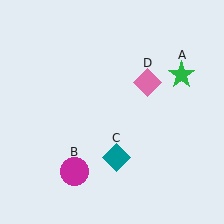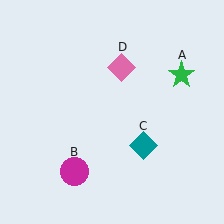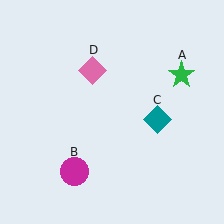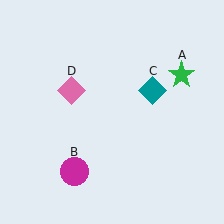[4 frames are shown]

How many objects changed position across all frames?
2 objects changed position: teal diamond (object C), pink diamond (object D).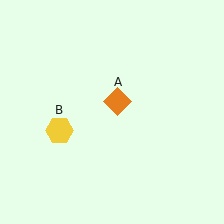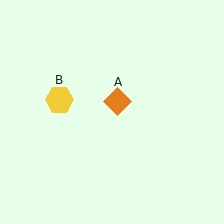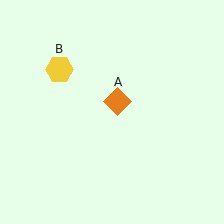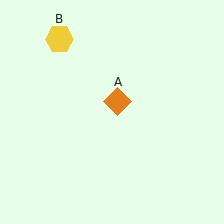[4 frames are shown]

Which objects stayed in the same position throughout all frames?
Orange diamond (object A) remained stationary.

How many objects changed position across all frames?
1 object changed position: yellow hexagon (object B).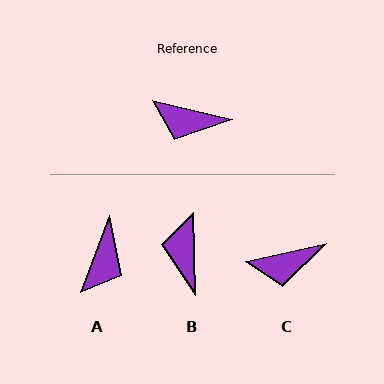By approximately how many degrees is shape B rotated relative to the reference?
Approximately 75 degrees clockwise.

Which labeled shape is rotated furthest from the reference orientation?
A, about 83 degrees away.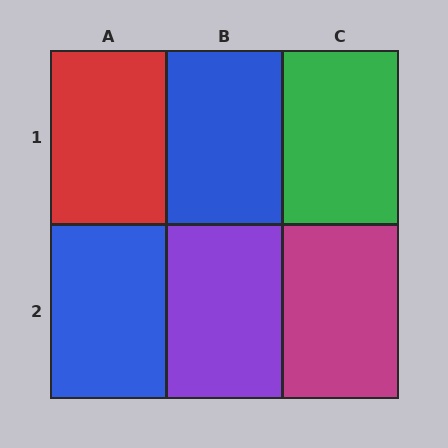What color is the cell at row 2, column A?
Blue.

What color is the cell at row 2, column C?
Magenta.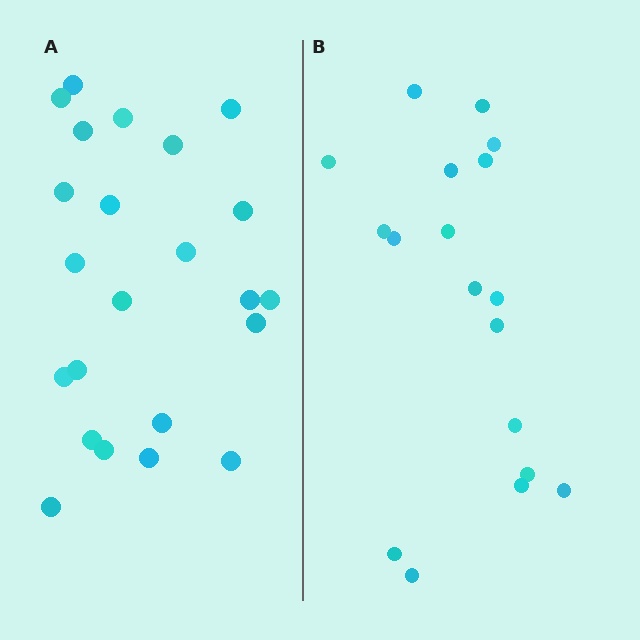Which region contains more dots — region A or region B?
Region A (the left region) has more dots.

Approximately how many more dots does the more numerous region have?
Region A has about 5 more dots than region B.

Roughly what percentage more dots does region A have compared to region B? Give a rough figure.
About 30% more.